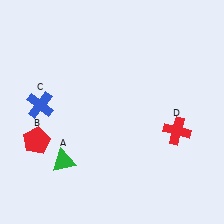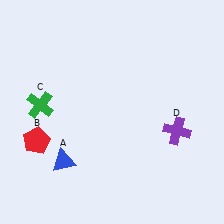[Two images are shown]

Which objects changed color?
A changed from green to blue. C changed from blue to green. D changed from red to purple.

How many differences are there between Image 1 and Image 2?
There are 3 differences between the two images.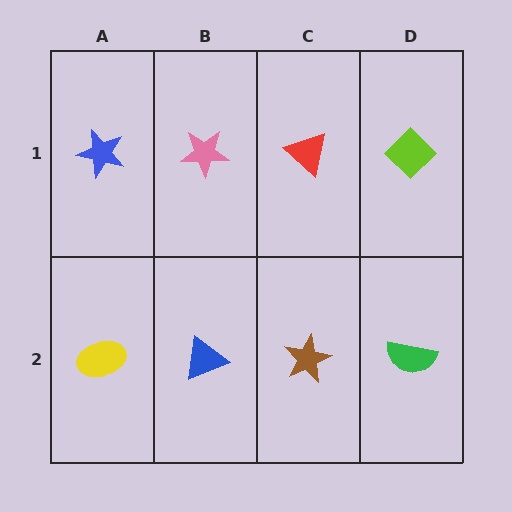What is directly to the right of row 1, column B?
A red triangle.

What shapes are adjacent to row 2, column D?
A lime diamond (row 1, column D), a brown star (row 2, column C).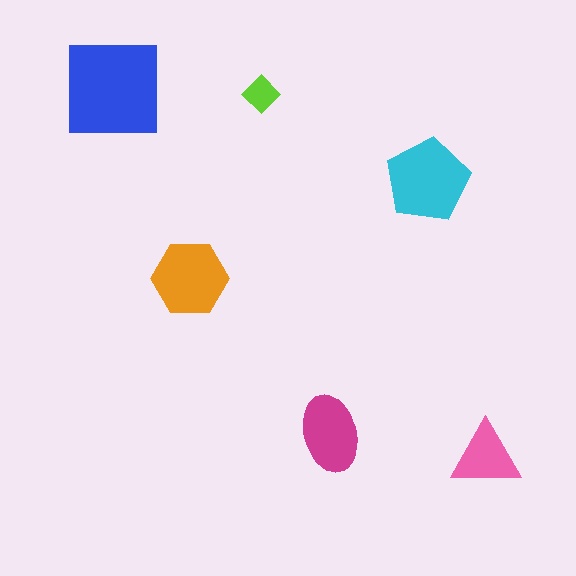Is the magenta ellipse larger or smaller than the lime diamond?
Larger.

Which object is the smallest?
The lime diamond.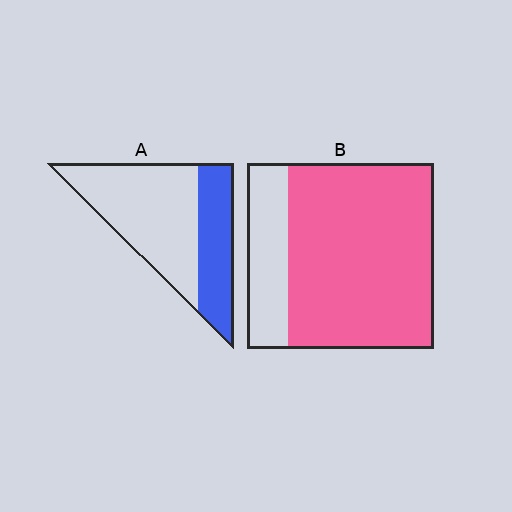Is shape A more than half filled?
No.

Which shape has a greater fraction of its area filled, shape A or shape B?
Shape B.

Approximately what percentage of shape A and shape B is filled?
A is approximately 35% and B is approximately 80%.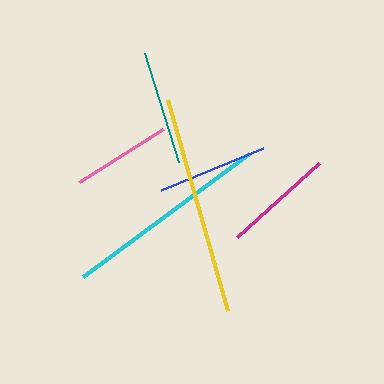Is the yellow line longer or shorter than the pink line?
The yellow line is longer than the pink line.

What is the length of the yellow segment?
The yellow segment is approximately 219 pixels long.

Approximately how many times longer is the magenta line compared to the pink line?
The magenta line is approximately 1.1 times the length of the pink line.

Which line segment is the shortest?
The pink line is the shortest at approximately 100 pixels.